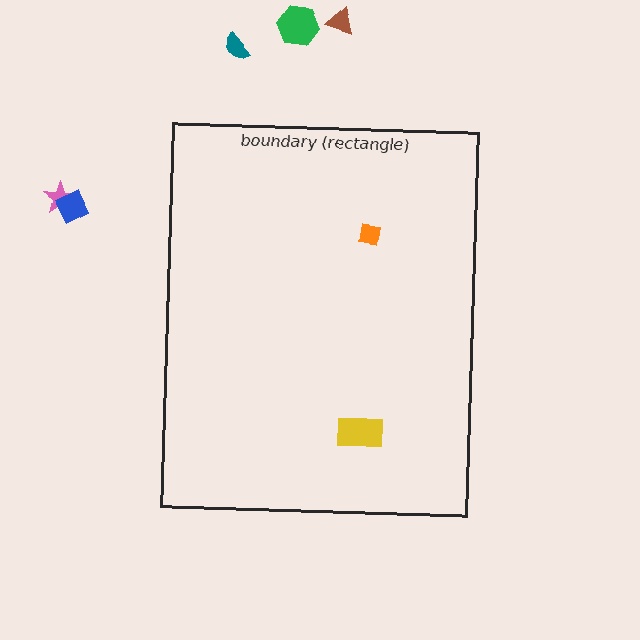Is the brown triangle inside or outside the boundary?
Outside.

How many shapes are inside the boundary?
2 inside, 5 outside.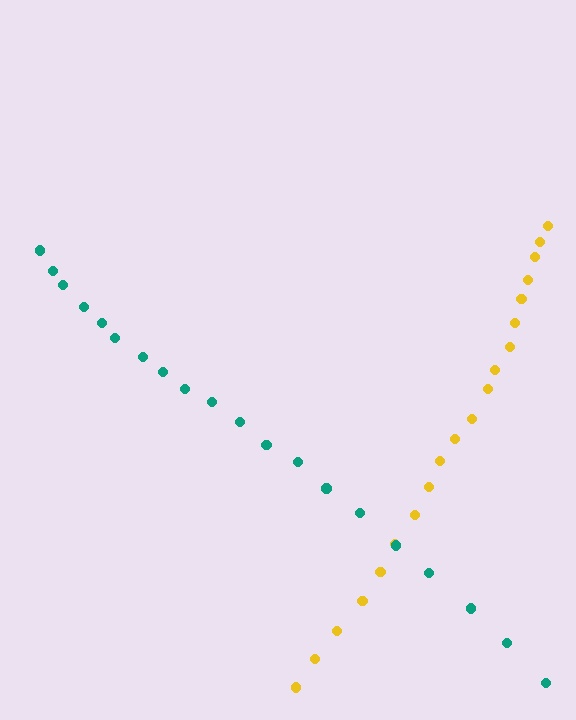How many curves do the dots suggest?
There are 2 distinct paths.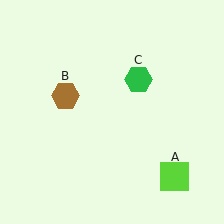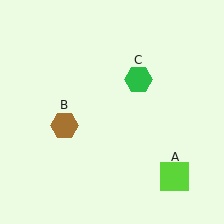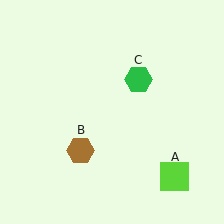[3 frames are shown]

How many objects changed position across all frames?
1 object changed position: brown hexagon (object B).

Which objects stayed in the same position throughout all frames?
Lime square (object A) and green hexagon (object C) remained stationary.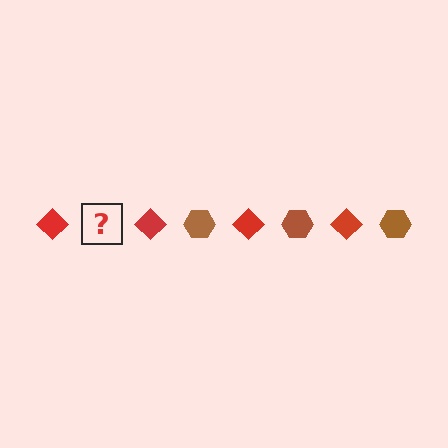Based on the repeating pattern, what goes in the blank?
The blank should be a brown hexagon.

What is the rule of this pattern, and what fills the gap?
The rule is that the pattern alternates between red diamond and brown hexagon. The gap should be filled with a brown hexagon.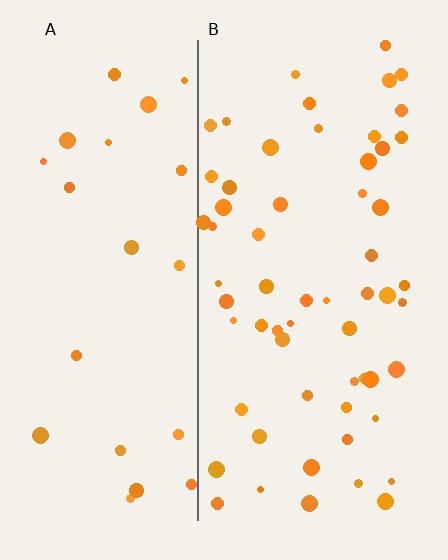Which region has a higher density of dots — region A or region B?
B (the right).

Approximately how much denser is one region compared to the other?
Approximately 2.5× — region B over region A.